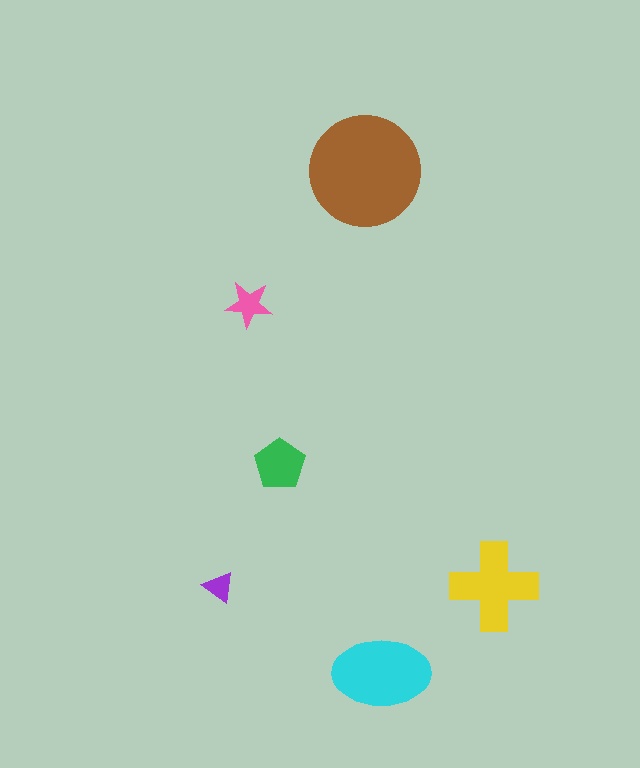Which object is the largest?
The brown circle.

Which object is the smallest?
The purple triangle.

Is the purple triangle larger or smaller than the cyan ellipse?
Smaller.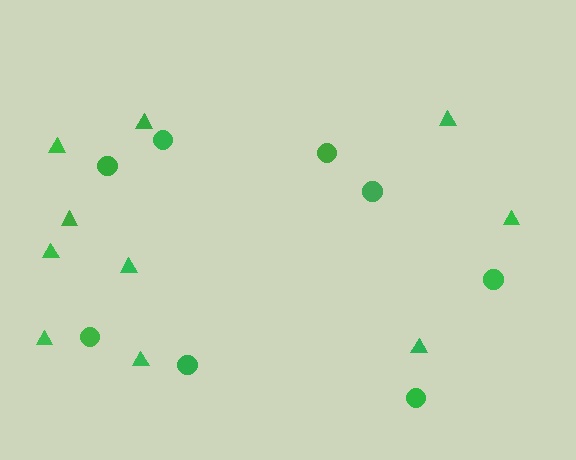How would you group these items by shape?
There are 2 groups: one group of circles (8) and one group of triangles (10).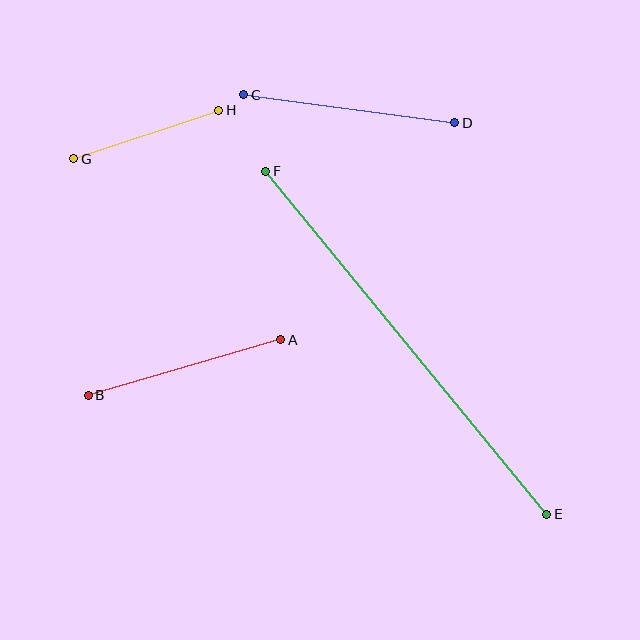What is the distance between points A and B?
The distance is approximately 200 pixels.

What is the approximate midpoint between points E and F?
The midpoint is at approximately (406, 343) pixels.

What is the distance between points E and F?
The distance is approximately 443 pixels.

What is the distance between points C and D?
The distance is approximately 213 pixels.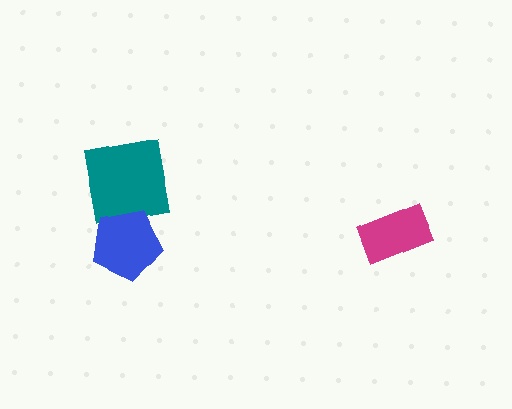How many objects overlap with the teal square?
1 object overlaps with the teal square.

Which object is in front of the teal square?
The blue pentagon is in front of the teal square.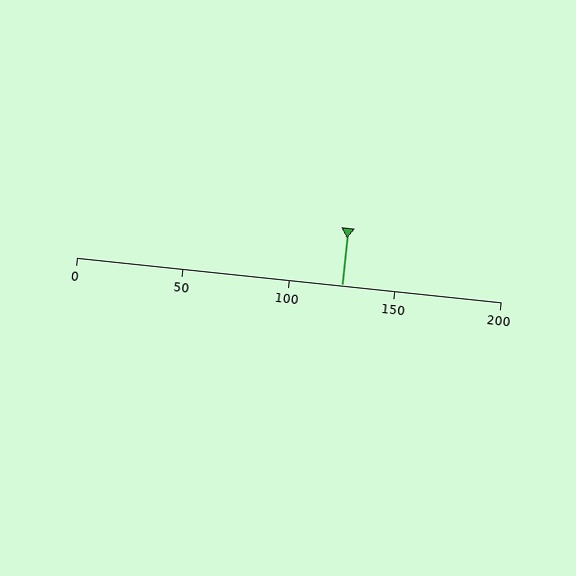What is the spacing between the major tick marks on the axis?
The major ticks are spaced 50 apart.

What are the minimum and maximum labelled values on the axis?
The axis runs from 0 to 200.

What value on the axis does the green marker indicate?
The marker indicates approximately 125.